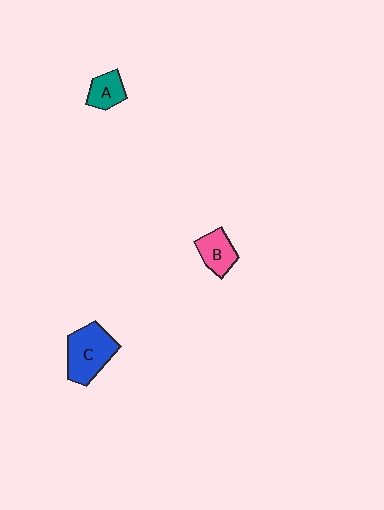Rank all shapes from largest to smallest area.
From largest to smallest: C (blue), B (pink), A (teal).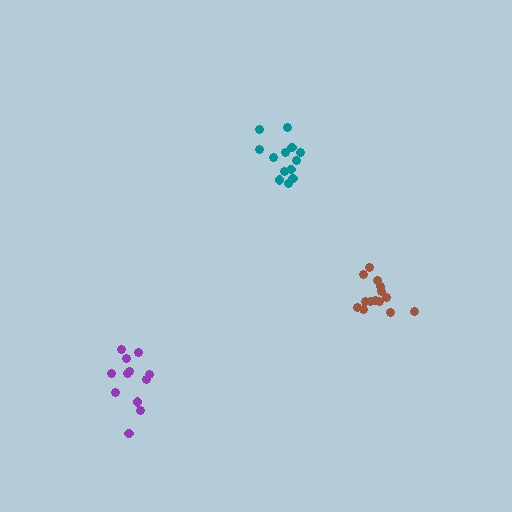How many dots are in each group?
Group 1: 12 dots, Group 2: 13 dots, Group 3: 14 dots (39 total).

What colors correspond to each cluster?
The clusters are colored: purple, teal, brown.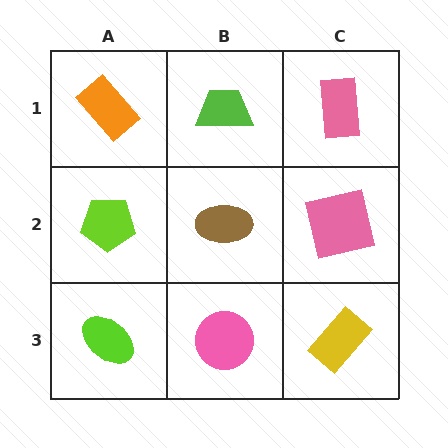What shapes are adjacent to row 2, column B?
A lime trapezoid (row 1, column B), a pink circle (row 3, column B), a lime pentagon (row 2, column A), a pink square (row 2, column C).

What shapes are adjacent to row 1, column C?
A pink square (row 2, column C), a lime trapezoid (row 1, column B).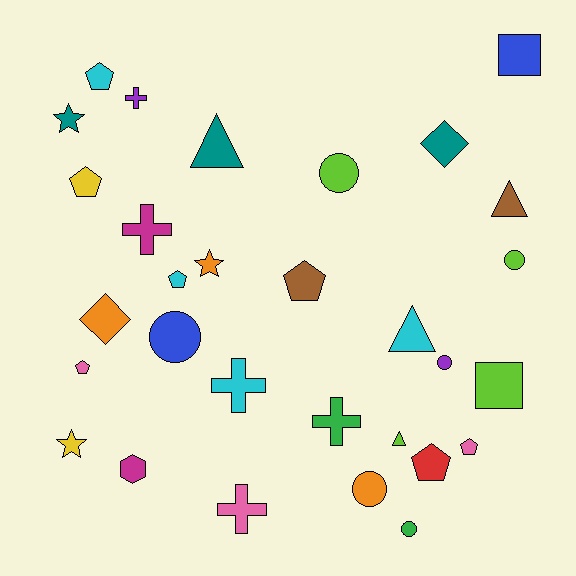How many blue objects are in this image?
There are 2 blue objects.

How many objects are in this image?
There are 30 objects.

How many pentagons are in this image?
There are 7 pentagons.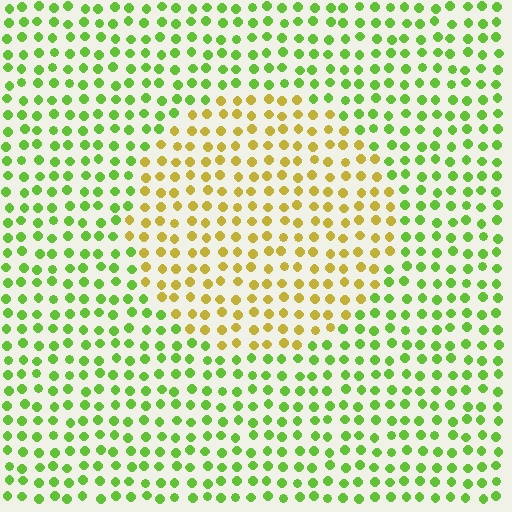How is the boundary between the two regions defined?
The boundary is defined purely by a slight shift in hue (about 49 degrees). Spacing, size, and orientation are identical on both sides.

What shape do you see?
I see a circle.